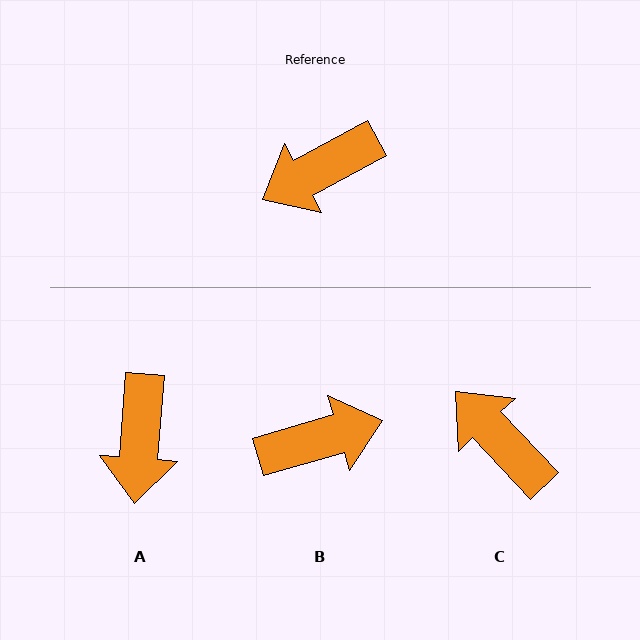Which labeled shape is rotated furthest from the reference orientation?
B, about 168 degrees away.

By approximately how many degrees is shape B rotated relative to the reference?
Approximately 168 degrees counter-clockwise.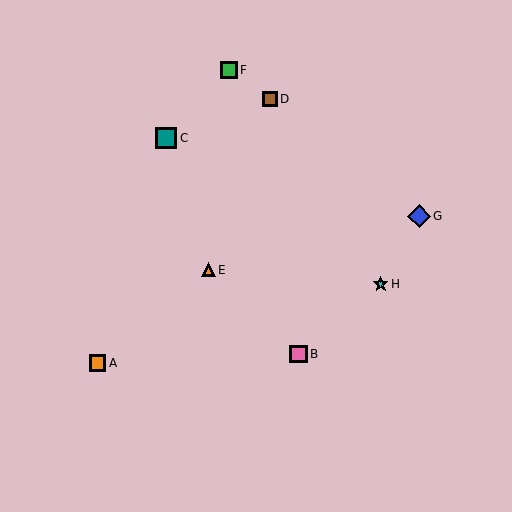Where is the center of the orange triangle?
The center of the orange triangle is at (208, 270).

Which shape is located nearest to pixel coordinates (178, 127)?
The teal square (labeled C) at (166, 138) is nearest to that location.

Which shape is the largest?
The blue diamond (labeled G) is the largest.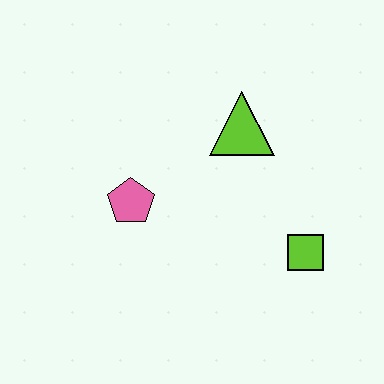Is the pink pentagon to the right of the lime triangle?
No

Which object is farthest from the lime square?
The pink pentagon is farthest from the lime square.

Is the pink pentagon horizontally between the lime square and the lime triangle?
No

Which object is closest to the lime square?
The lime triangle is closest to the lime square.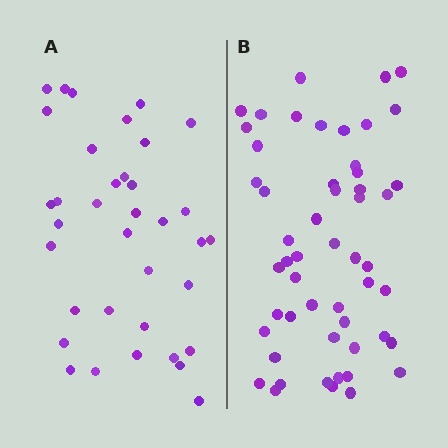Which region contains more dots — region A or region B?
Region B (the right region) has more dots.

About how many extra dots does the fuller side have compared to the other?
Region B has approximately 15 more dots than region A.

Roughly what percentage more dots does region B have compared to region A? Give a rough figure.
About 45% more.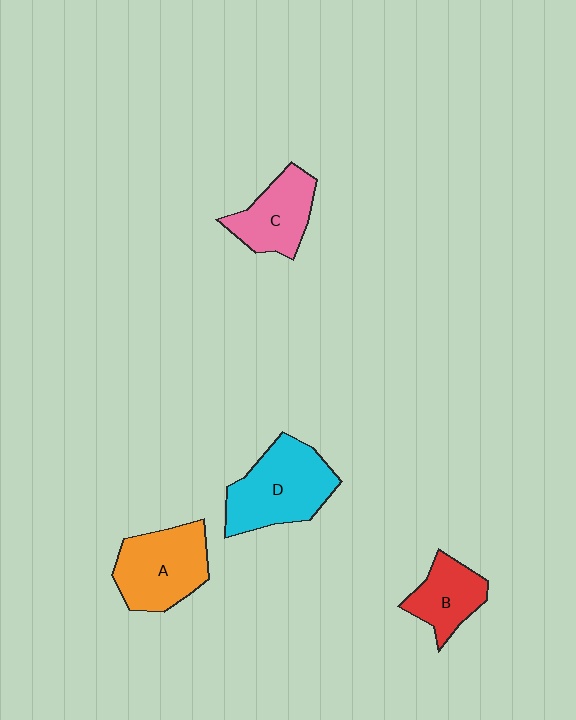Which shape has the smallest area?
Shape B (red).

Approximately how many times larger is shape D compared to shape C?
Approximately 1.4 times.